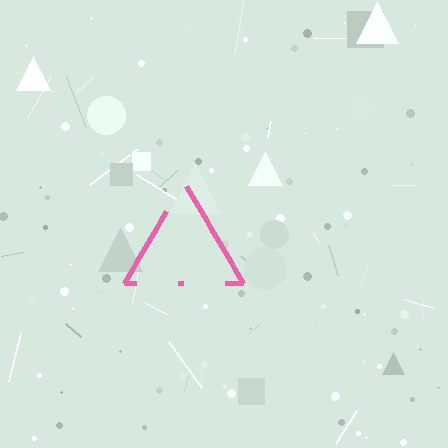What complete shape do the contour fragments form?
The contour fragments form a triangle.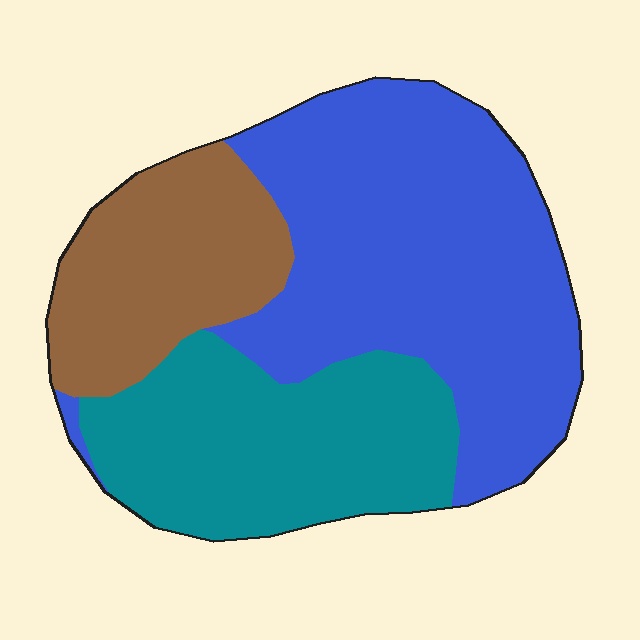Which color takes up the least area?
Brown, at roughly 20%.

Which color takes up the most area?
Blue, at roughly 50%.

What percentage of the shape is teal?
Teal takes up between a sixth and a third of the shape.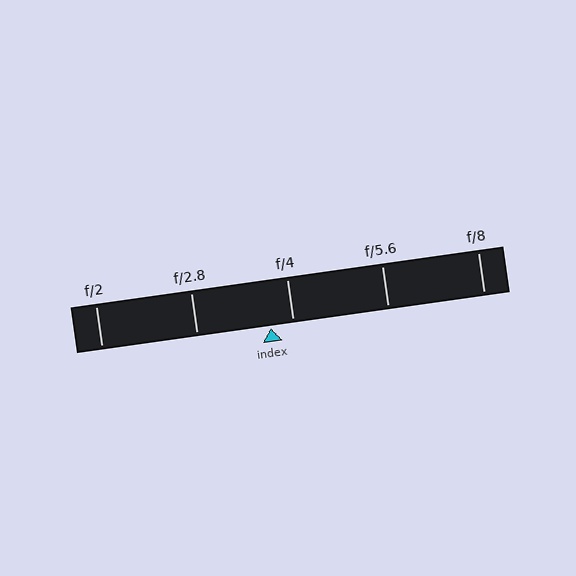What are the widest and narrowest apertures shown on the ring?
The widest aperture shown is f/2 and the narrowest is f/8.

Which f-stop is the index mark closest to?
The index mark is closest to f/4.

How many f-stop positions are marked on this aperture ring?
There are 5 f-stop positions marked.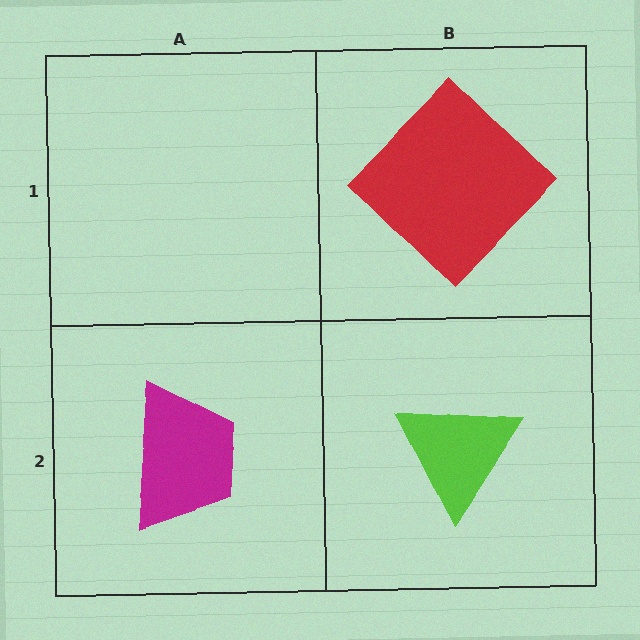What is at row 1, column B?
A red diamond.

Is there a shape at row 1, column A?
No, that cell is empty.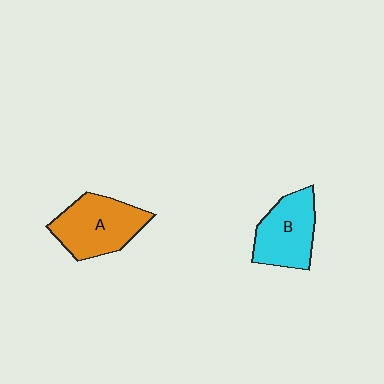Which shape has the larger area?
Shape A (orange).